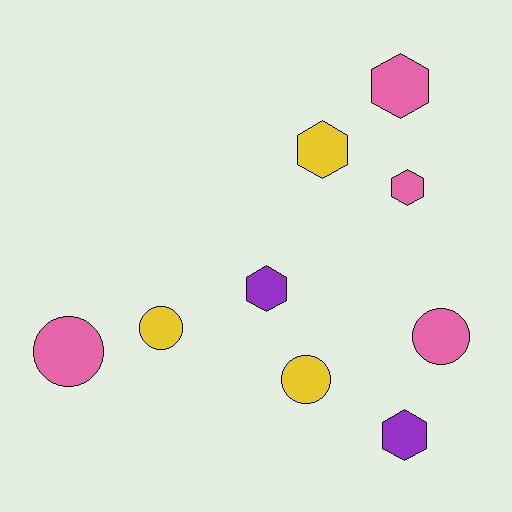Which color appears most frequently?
Pink, with 4 objects.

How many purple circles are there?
There are no purple circles.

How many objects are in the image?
There are 9 objects.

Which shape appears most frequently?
Hexagon, with 5 objects.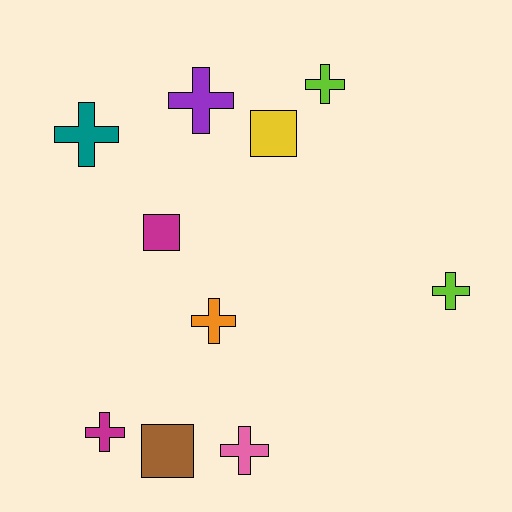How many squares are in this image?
There are 3 squares.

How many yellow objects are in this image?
There is 1 yellow object.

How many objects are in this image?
There are 10 objects.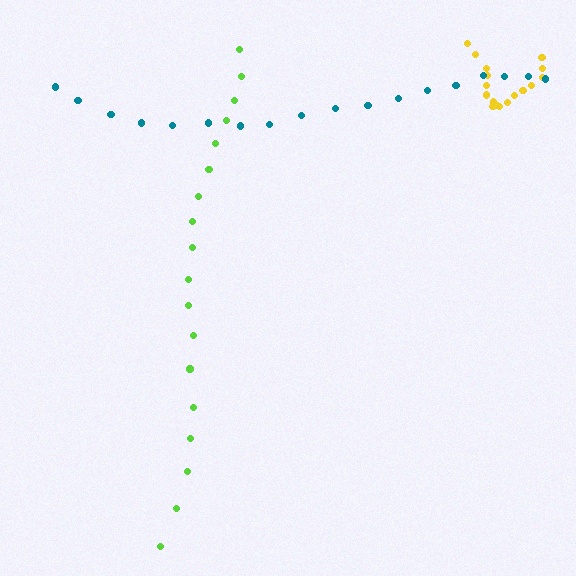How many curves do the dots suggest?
There are 3 distinct paths.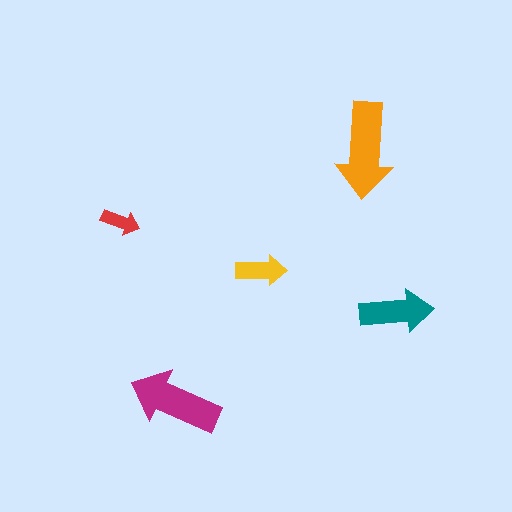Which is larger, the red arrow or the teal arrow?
The teal one.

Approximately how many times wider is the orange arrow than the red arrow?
About 2.5 times wider.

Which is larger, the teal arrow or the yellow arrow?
The teal one.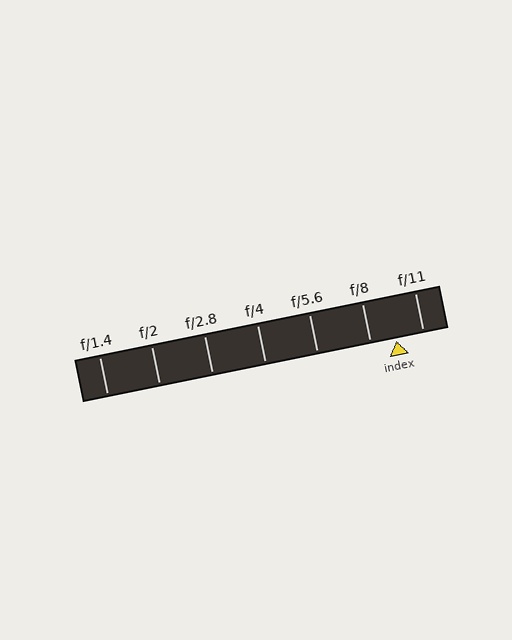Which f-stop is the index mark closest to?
The index mark is closest to f/8.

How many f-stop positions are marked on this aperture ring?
There are 7 f-stop positions marked.